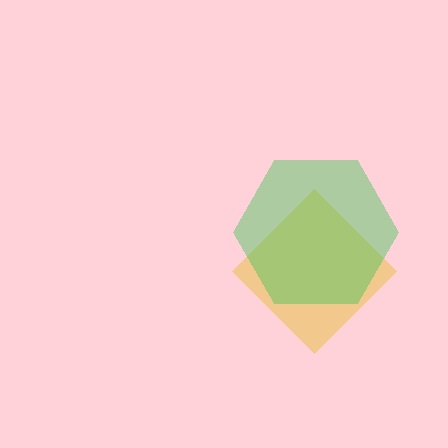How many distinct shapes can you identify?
There are 2 distinct shapes: a yellow diamond, a green hexagon.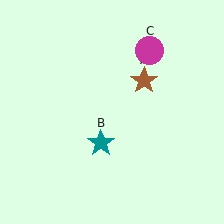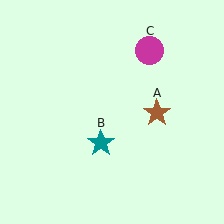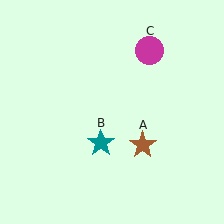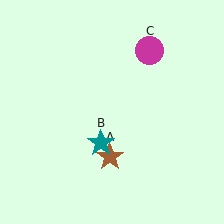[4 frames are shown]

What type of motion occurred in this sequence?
The brown star (object A) rotated clockwise around the center of the scene.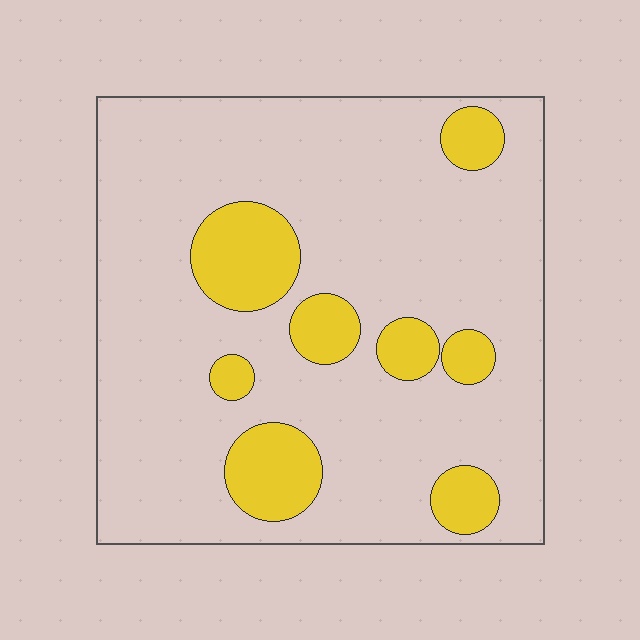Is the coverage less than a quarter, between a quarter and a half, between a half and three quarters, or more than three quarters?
Less than a quarter.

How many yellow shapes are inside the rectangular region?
8.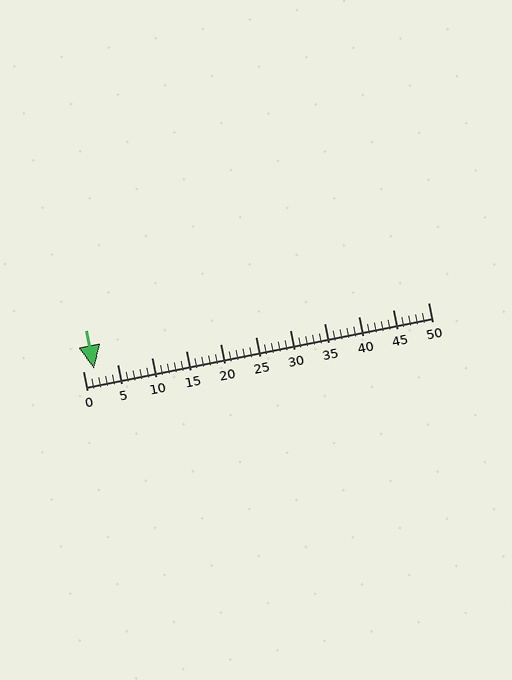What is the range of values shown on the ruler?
The ruler shows values from 0 to 50.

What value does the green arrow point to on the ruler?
The green arrow points to approximately 2.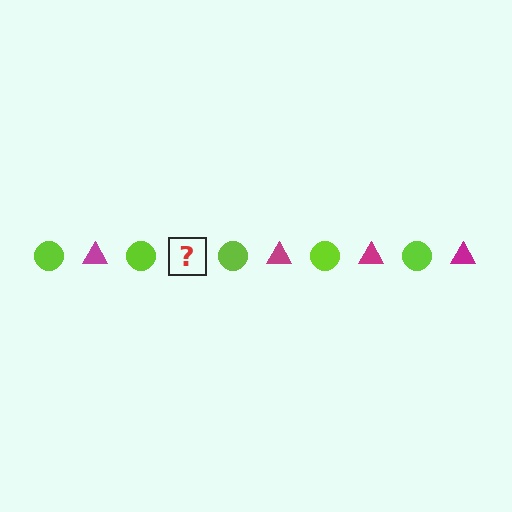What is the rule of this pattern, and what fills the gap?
The rule is that the pattern alternates between lime circle and magenta triangle. The gap should be filled with a magenta triangle.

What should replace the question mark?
The question mark should be replaced with a magenta triangle.